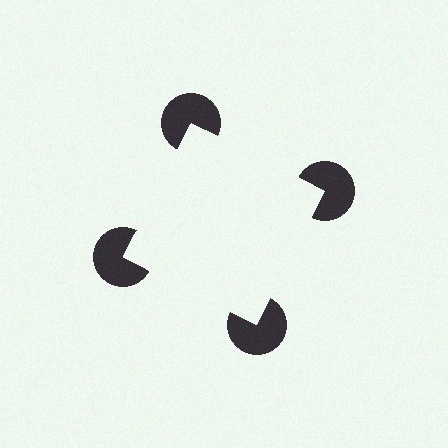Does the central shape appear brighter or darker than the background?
It typically appears slightly brighter than the background, even though no actual brightness change is drawn.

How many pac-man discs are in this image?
There are 4 — one at each vertex of the illusory square.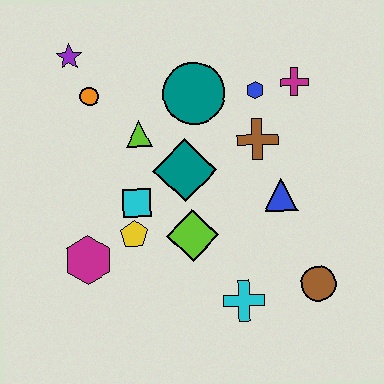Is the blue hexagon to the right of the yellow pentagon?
Yes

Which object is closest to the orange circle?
The purple star is closest to the orange circle.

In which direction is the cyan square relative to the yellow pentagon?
The cyan square is above the yellow pentagon.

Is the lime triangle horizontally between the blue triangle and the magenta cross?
No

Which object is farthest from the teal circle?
The brown circle is farthest from the teal circle.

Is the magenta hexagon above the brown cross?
No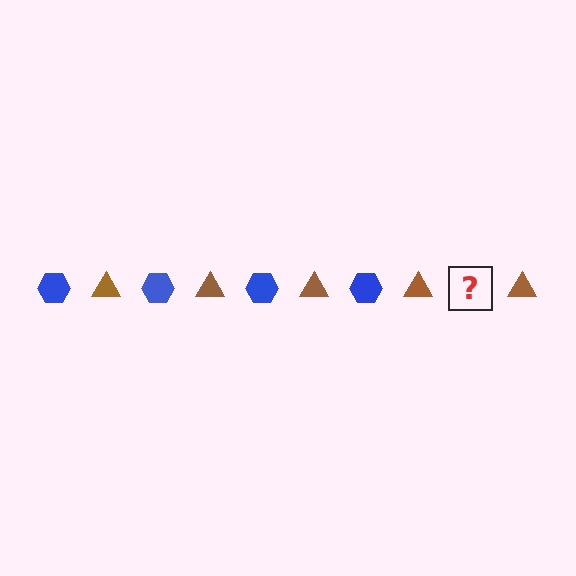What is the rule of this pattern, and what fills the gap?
The rule is that the pattern alternates between blue hexagon and brown triangle. The gap should be filled with a blue hexagon.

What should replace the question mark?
The question mark should be replaced with a blue hexagon.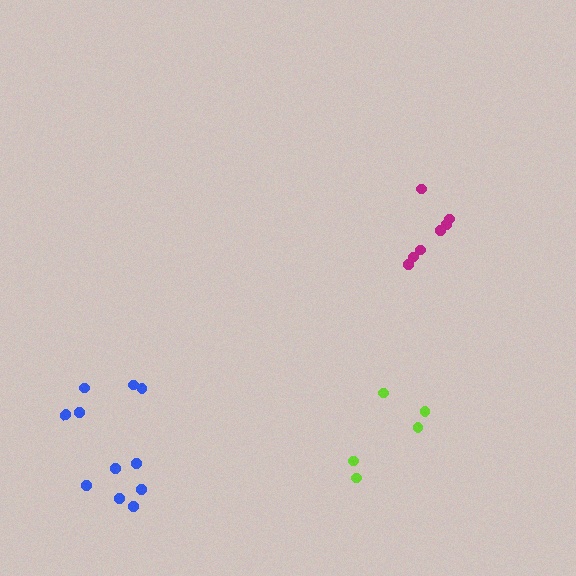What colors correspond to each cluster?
The clusters are colored: lime, blue, magenta.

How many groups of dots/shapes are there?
There are 3 groups.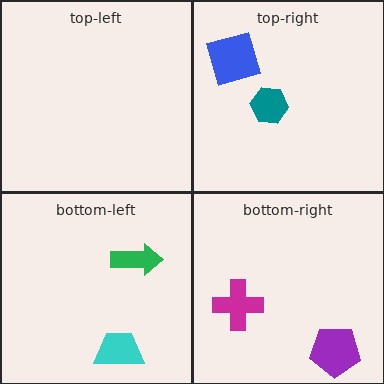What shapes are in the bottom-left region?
The green arrow, the cyan trapezoid.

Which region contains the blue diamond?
The top-right region.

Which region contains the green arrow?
The bottom-left region.